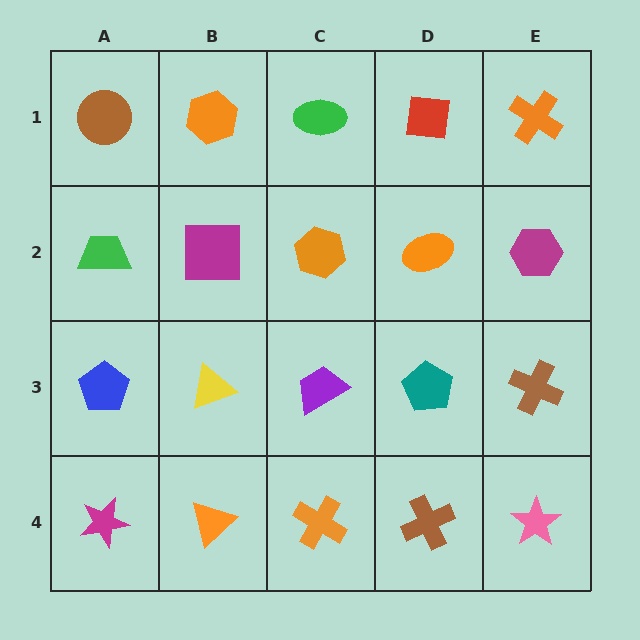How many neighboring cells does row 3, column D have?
4.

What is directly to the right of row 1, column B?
A green ellipse.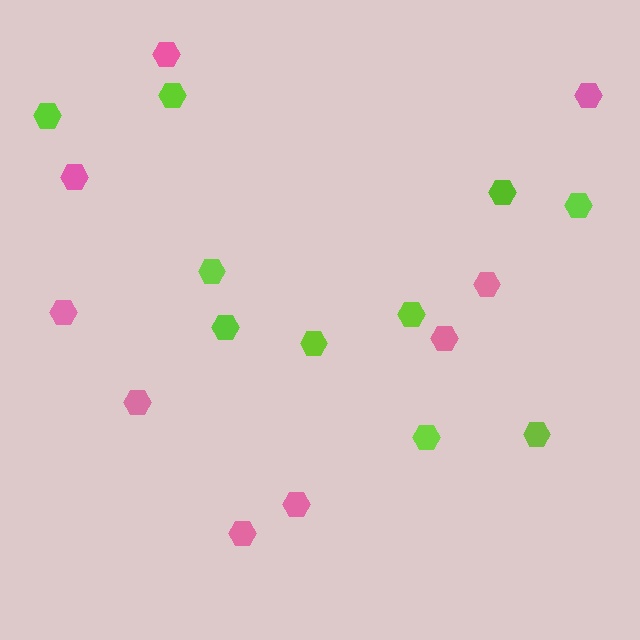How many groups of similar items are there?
There are 2 groups: one group of pink hexagons (9) and one group of lime hexagons (10).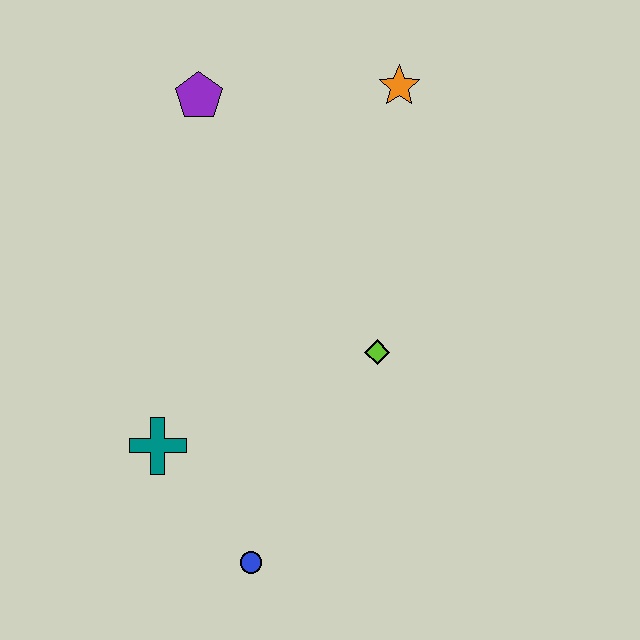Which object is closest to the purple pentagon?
The orange star is closest to the purple pentagon.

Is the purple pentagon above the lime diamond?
Yes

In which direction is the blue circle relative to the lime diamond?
The blue circle is below the lime diamond.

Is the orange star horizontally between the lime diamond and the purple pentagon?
No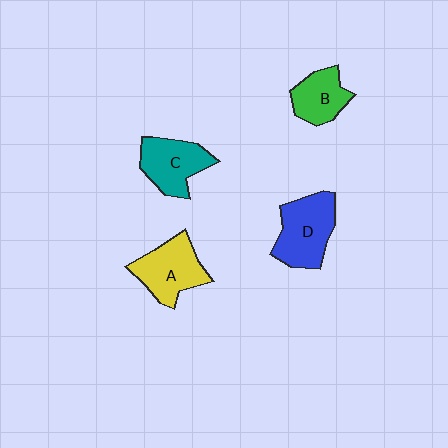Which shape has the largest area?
Shape D (blue).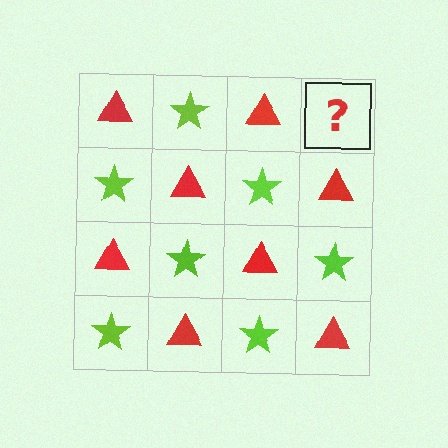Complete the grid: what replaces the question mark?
The question mark should be replaced with a lime star.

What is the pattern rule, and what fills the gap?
The rule is that it alternates red triangle and lime star in a checkerboard pattern. The gap should be filled with a lime star.